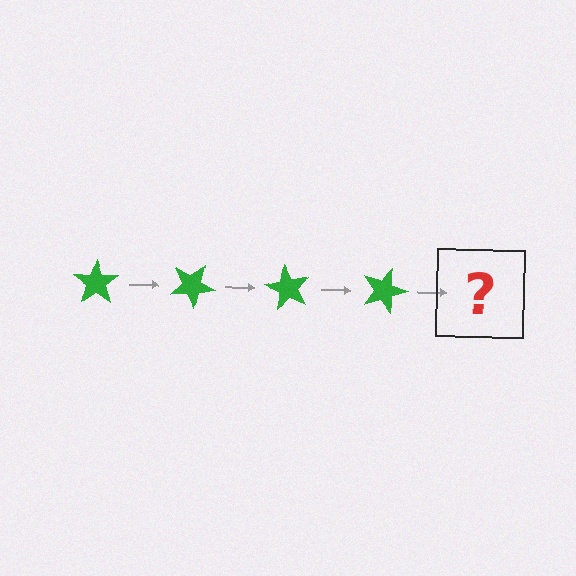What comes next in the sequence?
The next element should be a green star rotated 120 degrees.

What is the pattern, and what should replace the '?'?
The pattern is that the star rotates 30 degrees each step. The '?' should be a green star rotated 120 degrees.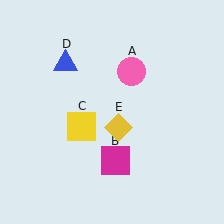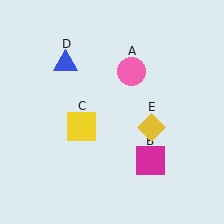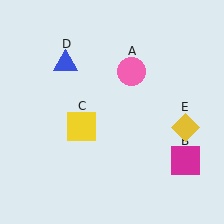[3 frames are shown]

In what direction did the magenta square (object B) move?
The magenta square (object B) moved right.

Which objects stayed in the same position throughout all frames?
Pink circle (object A) and yellow square (object C) and blue triangle (object D) remained stationary.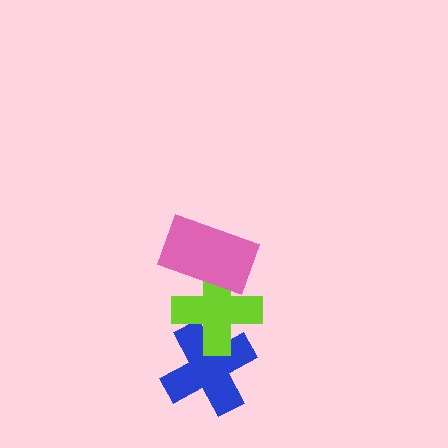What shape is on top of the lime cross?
The pink rectangle is on top of the lime cross.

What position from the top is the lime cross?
The lime cross is 2nd from the top.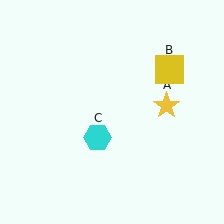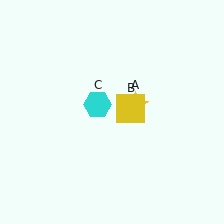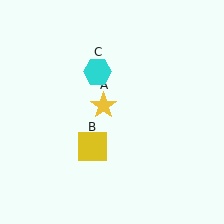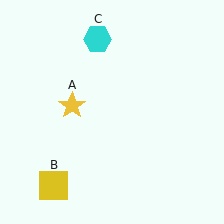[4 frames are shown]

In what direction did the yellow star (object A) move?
The yellow star (object A) moved left.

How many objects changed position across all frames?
3 objects changed position: yellow star (object A), yellow square (object B), cyan hexagon (object C).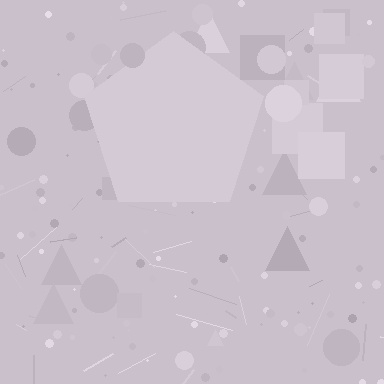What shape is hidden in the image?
A pentagon is hidden in the image.